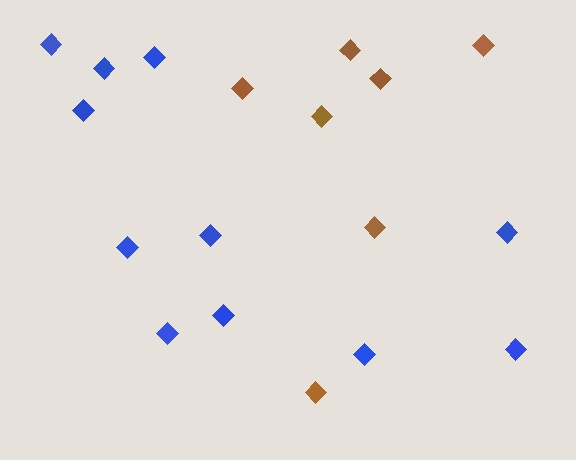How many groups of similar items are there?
There are 2 groups: one group of brown diamonds (7) and one group of blue diamonds (11).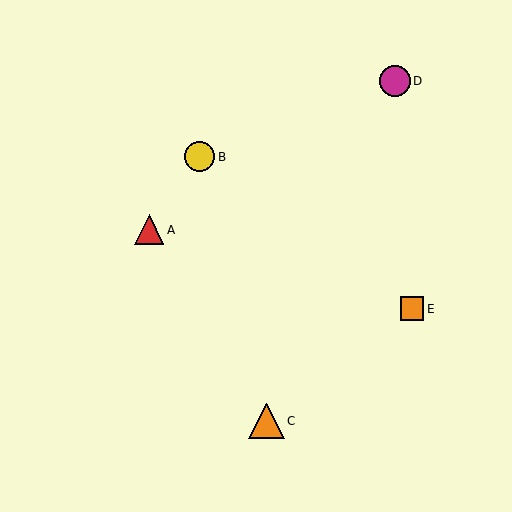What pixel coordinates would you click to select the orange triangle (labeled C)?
Click at (266, 421) to select the orange triangle C.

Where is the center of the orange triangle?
The center of the orange triangle is at (266, 421).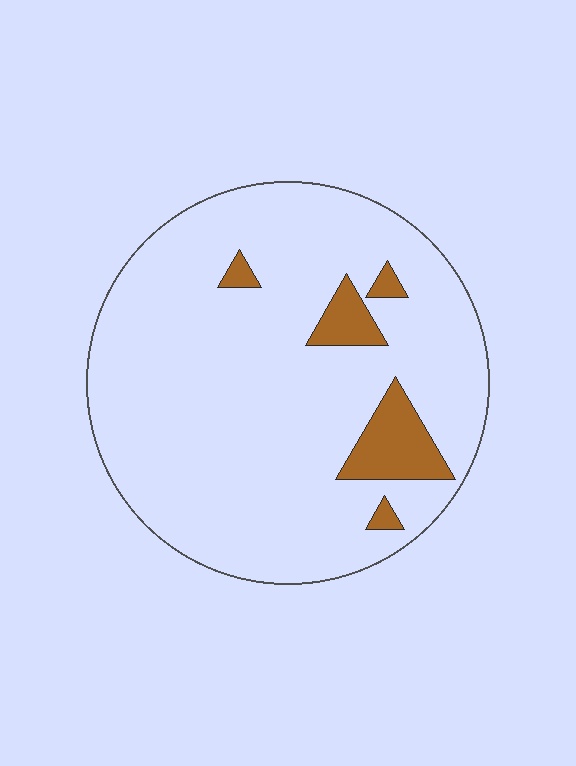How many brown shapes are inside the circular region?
5.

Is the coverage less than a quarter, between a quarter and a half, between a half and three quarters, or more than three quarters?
Less than a quarter.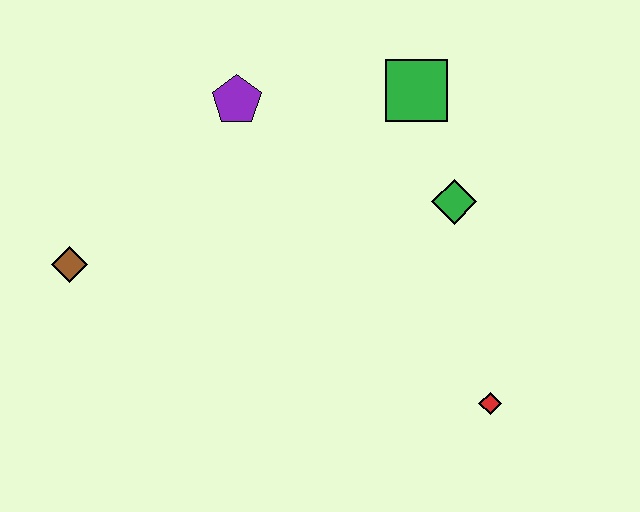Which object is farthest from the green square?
The brown diamond is farthest from the green square.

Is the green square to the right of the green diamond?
No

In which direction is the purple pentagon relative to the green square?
The purple pentagon is to the left of the green square.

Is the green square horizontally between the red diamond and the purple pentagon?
Yes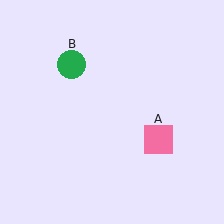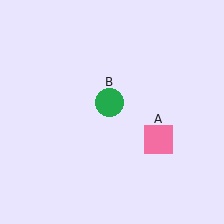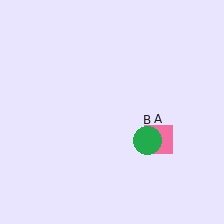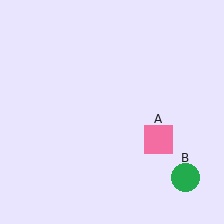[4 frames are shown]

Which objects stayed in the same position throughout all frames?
Pink square (object A) remained stationary.